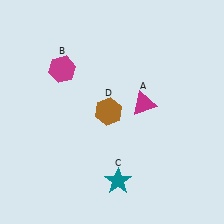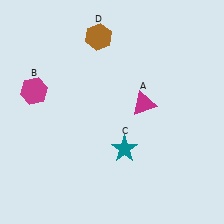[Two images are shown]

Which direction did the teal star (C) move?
The teal star (C) moved up.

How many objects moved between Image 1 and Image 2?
3 objects moved between the two images.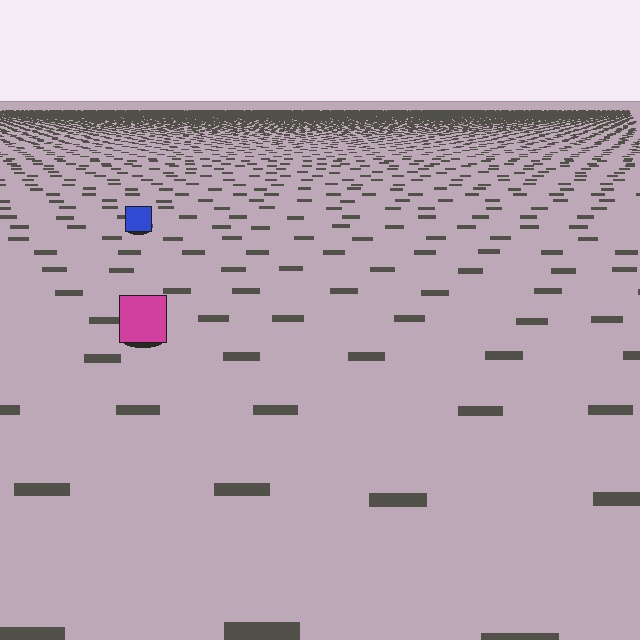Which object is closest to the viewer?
The magenta square is closest. The texture marks near it are larger and more spread out.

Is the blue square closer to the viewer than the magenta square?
No. The magenta square is closer — you can tell from the texture gradient: the ground texture is coarser near it.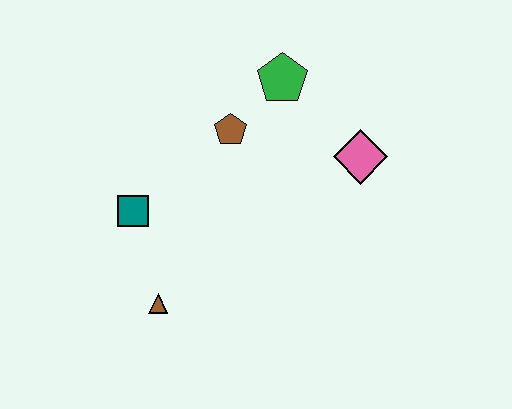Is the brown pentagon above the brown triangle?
Yes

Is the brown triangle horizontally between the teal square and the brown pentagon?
Yes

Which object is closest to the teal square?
The brown triangle is closest to the teal square.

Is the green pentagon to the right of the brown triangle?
Yes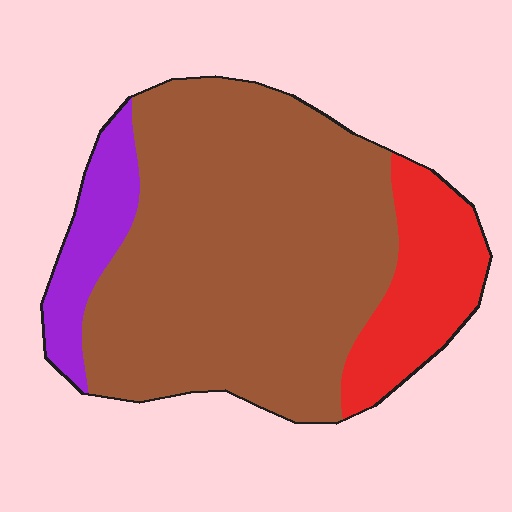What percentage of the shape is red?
Red covers about 15% of the shape.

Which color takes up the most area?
Brown, at roughly 70%.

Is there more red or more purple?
Red.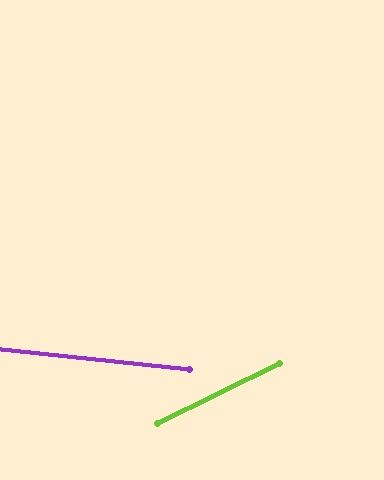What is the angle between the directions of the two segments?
Approximately 32 degrees.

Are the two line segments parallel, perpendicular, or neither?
Neither parallel nor perpendicular — they differ by about 32°.